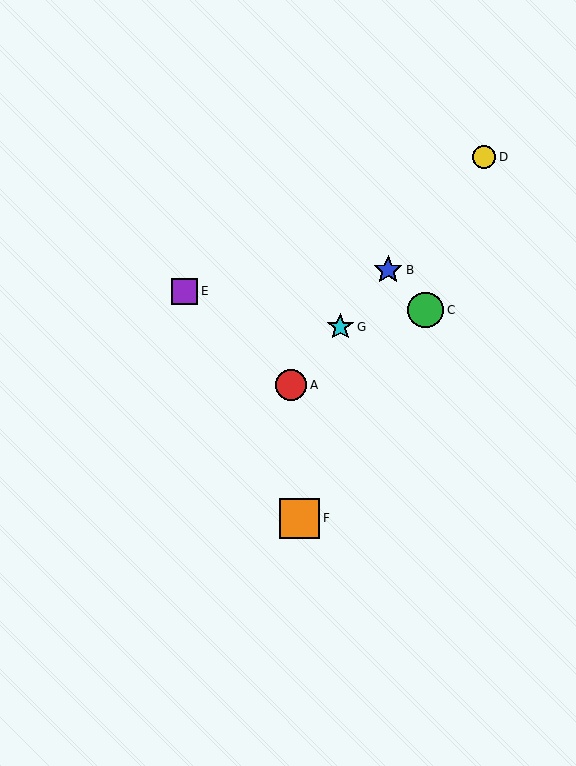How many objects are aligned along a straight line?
4 objects (A, B, D, G) are aligned along a straight line.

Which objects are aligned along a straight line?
Objects A, B, D, G are aligned along a straight line.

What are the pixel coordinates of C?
Object C is at (426, 310).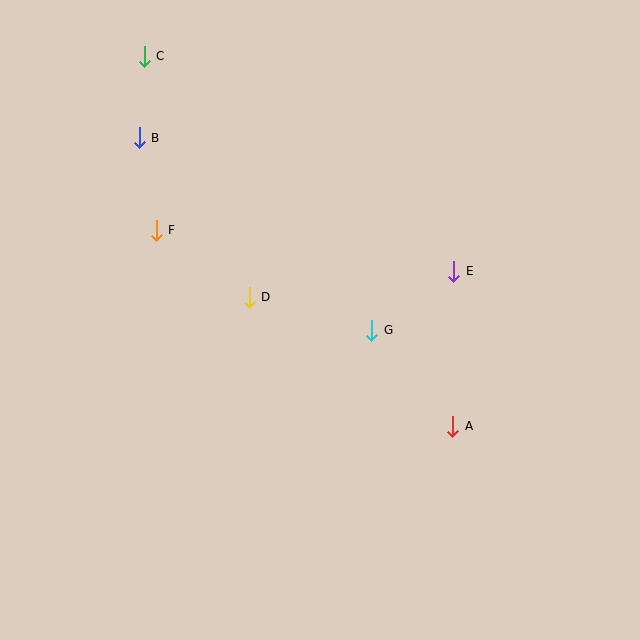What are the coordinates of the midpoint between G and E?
The midpoint between G and E is at (413, 301).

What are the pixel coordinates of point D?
Point D is at (249, 297).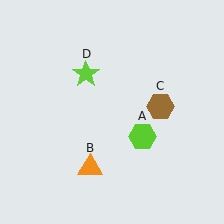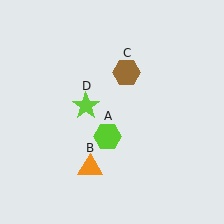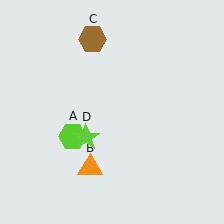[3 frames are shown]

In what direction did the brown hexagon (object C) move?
The brown hexagon (object C) moved up and to the left.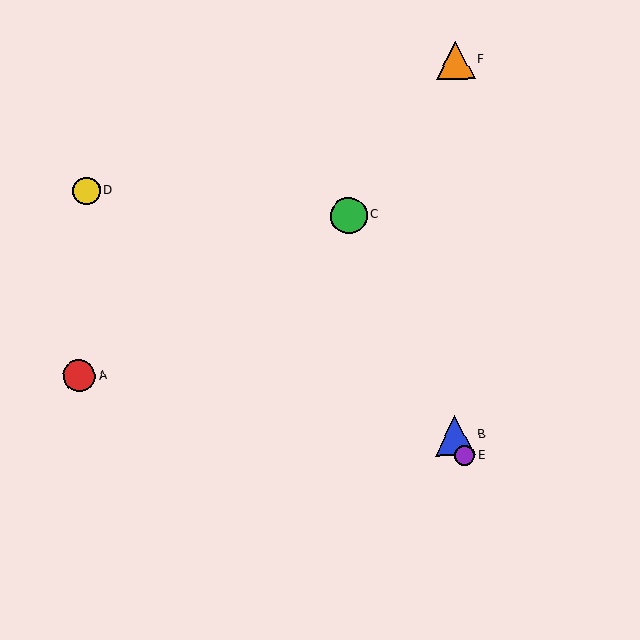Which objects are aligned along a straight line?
Objects B, C, E are aligned along a straight line.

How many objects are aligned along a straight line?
3 objects (B, C, E) are aligned along a straight line.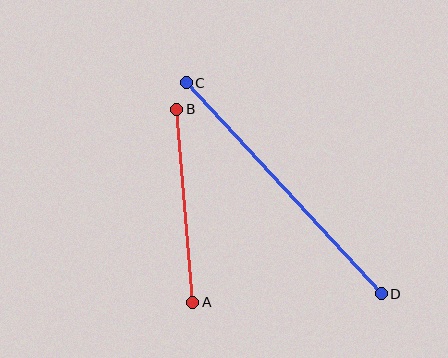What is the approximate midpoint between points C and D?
The midpoint is at approximately (284, 188) pixels.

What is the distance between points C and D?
The distance is approximately 287 pixels.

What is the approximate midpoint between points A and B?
The midpoint is at approximately (185, 206) pixels.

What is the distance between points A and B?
The distance is approximately 194 pixels.